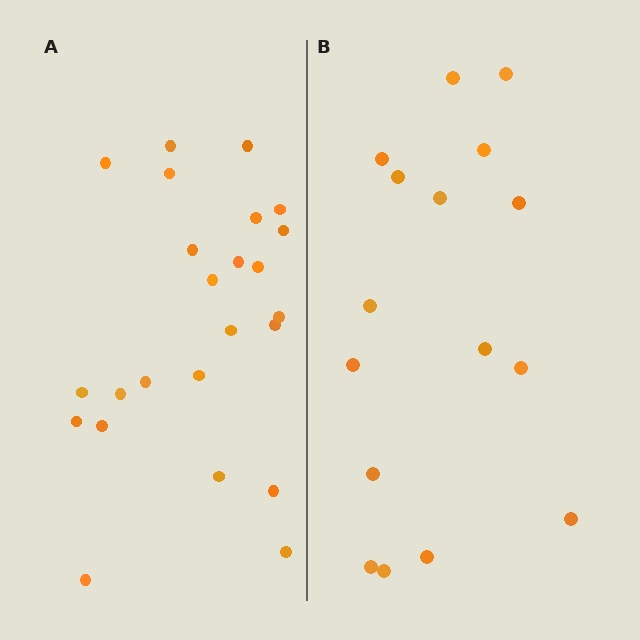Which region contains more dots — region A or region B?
Region A (the left region) has more dots.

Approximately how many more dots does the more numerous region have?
Region A has roughly 8 or so more dots than region B.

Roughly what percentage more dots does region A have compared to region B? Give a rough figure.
About 50% more.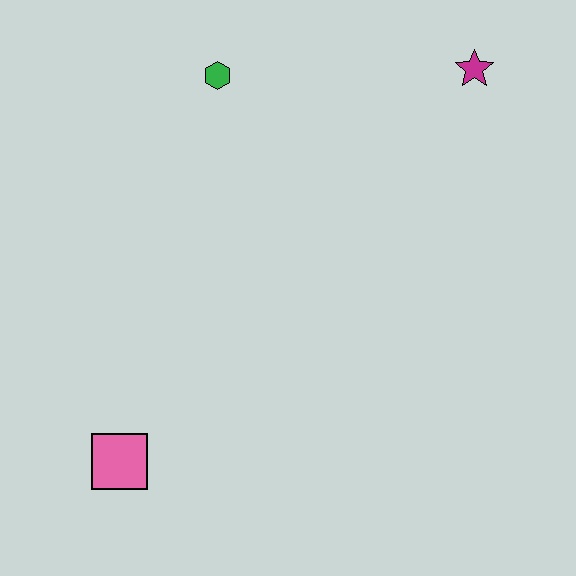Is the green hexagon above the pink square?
Yes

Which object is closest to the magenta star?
The green hexagon is closest to the magenta star.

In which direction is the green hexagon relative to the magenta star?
The green hexagon is to the left of the magenta star.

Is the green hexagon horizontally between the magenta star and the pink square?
Yes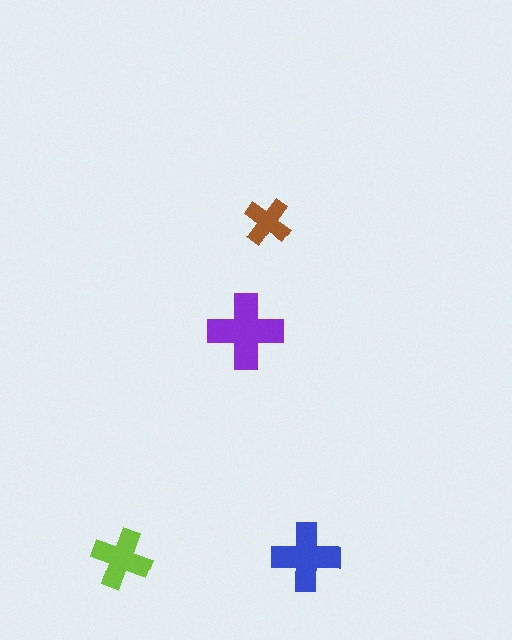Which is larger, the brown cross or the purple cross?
The purple one.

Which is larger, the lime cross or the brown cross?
The lime one.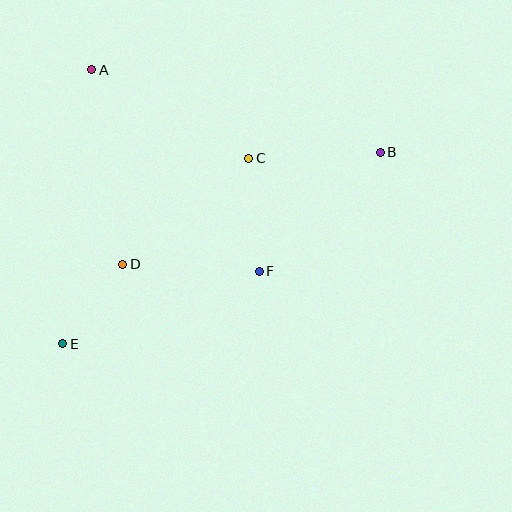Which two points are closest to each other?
Points D and E are closest to each other.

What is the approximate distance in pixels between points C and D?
The distance between C and D is approximately 165 pixels.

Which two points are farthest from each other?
Points B and E are farthest from each other.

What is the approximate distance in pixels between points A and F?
The distance between A and F is approximately 262 pixels.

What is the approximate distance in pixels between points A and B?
The distance between A and B is approximately 300 pixels.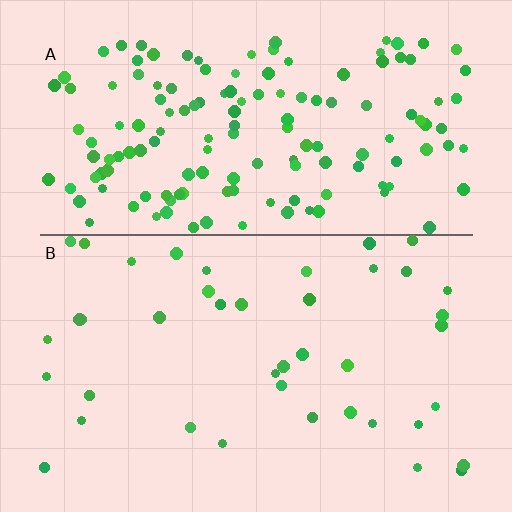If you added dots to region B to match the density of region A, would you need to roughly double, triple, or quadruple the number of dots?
Approximately quadruple.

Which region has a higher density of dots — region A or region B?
A (the top).